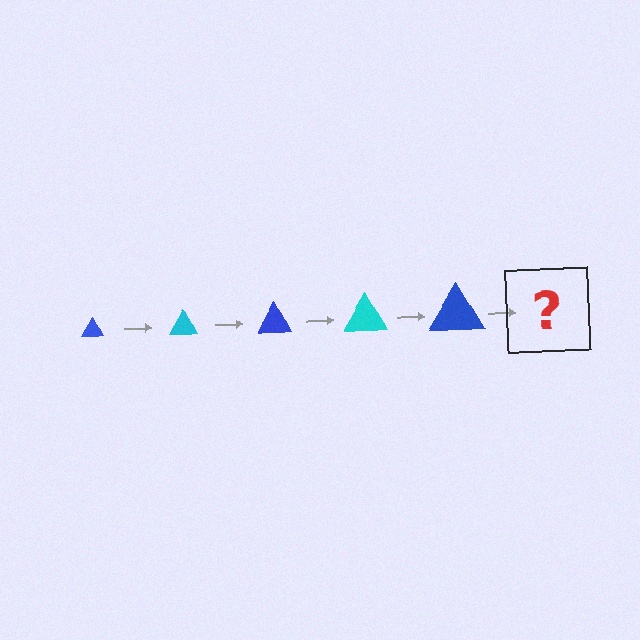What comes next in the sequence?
The next element should be a cyan triangle, larger than the previous one.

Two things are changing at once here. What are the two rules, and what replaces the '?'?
The two rules are that the triangle grows larger each step and the color cycles through blue and cyan. The '?' should be a cyan triangle, larger than the previous one.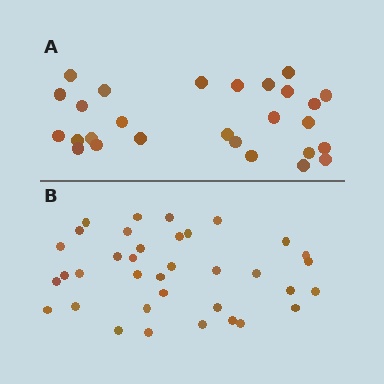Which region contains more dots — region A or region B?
Region B (the bottom region) has more dots.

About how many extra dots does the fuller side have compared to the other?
Region B has roughly 8 or so more dots than region A.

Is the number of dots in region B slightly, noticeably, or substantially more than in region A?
Region B has noticeably more, but not dramatically so. The ratio is roughly 1.3 to 1.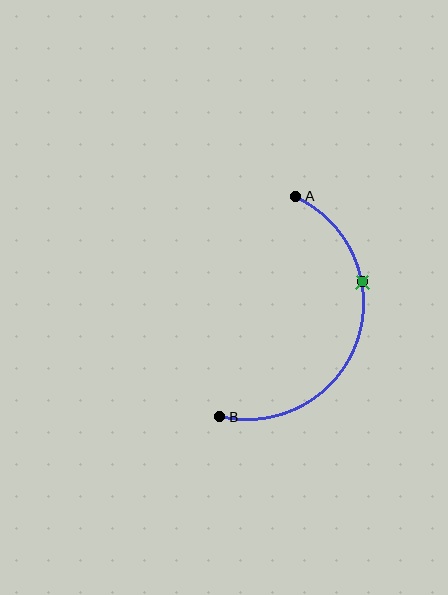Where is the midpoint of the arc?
The arc midpoint is the point on the curve farthest from the straight line joining A and B. It sits to the right of that line.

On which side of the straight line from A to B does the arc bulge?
The arc bulges to the right of the straight line connecting A and B.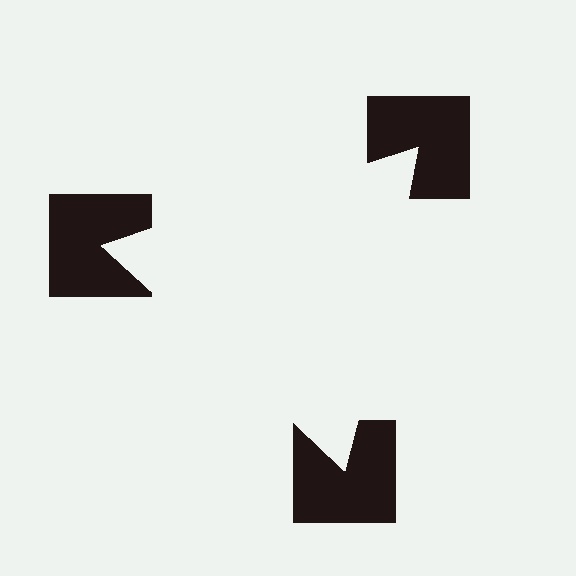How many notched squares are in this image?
There are 3 — one at each vertex of the illusory triangle.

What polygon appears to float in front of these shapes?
An illusory triangle — its edges are inferred from the aligned wedge cuts in the notched squares, not physically drawn.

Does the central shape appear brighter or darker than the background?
It typically appears slightly brighter than the background, even though no actual brightness change is drawn.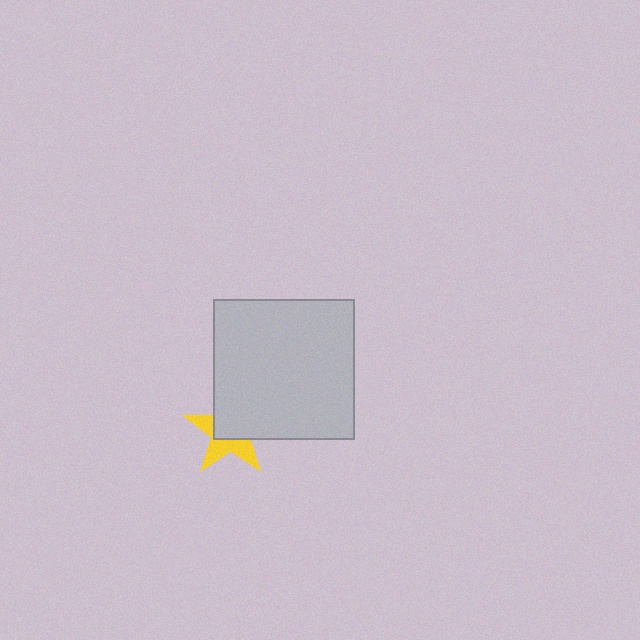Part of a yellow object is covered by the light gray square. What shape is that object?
It is a star.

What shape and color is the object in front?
The object in front is a light gray square.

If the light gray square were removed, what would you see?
You would see the complete yellow star.